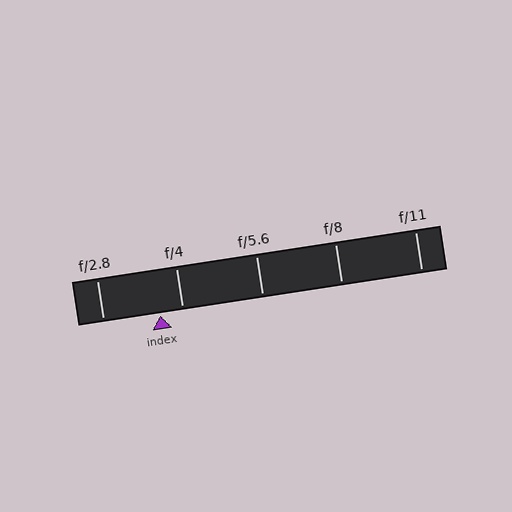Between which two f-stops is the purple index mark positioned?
The index mark is between f/2.8 and f/4.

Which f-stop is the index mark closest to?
The index mark is closest to f/4.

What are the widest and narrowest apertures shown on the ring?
The widest aperture shown is f/2.8 and the narrowest is f/11.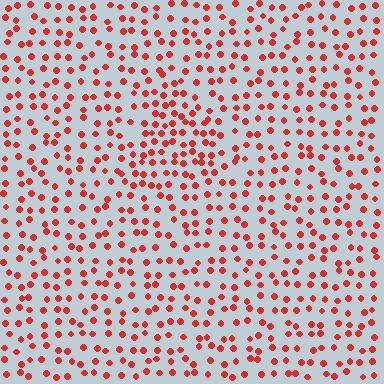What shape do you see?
I see a triangle.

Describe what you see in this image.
The image contains small red elements arranged at two different densities. A triangle-shaped region is visible where the elements are more densely packed than the surrounding area.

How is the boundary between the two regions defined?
The boundary is defined by a change in element density (approximately 1.6x ratio). All elements are the same color, size, and shape.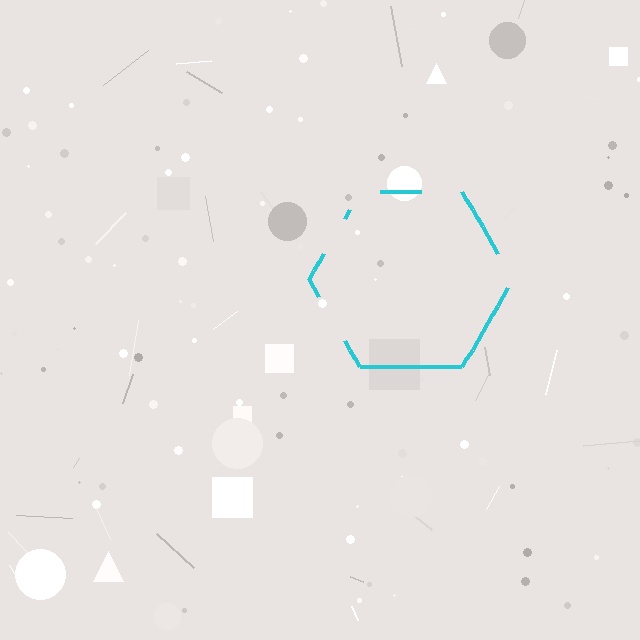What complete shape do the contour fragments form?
The contour fragments form a hexagon.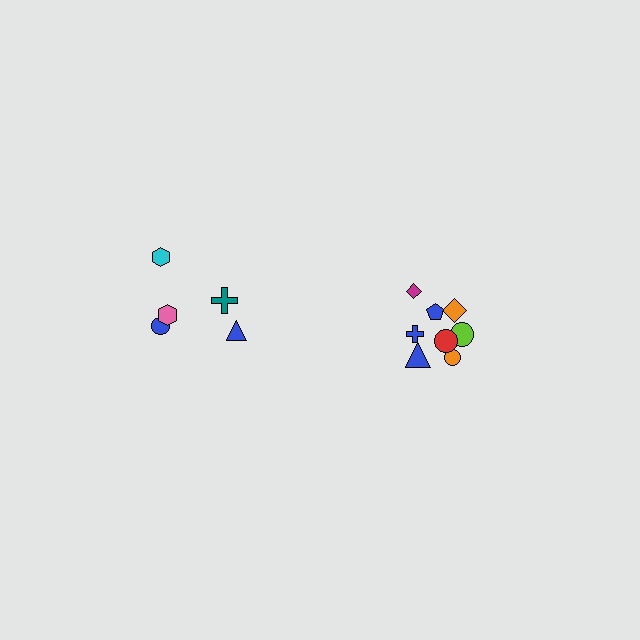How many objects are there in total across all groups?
There are 13 objects.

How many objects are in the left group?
There are 5 objects.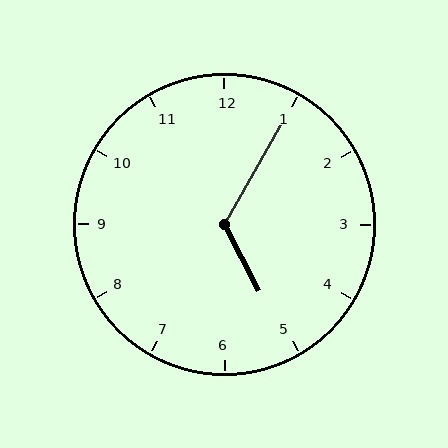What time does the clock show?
5:05.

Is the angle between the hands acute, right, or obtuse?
It is obtuse.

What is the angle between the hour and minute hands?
Approximately 122 degrees.